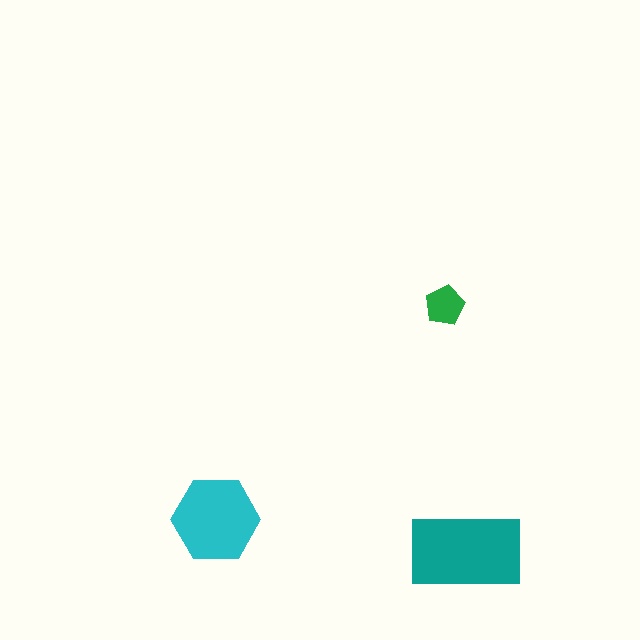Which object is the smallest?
The green pentagon.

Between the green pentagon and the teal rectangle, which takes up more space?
The teal rectangle.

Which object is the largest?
The teal rectangle.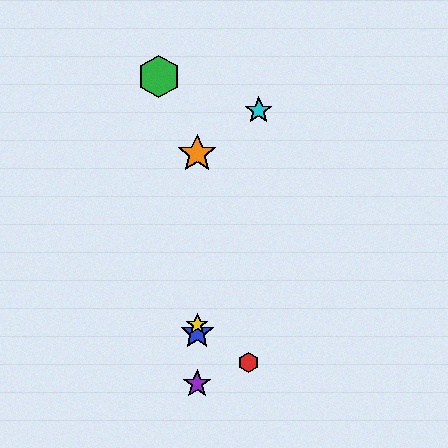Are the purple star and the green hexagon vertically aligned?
No, the purple star is at x≈197 and the green hexagon is at x≈159.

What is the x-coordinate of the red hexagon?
The red hexagon is at x≈249.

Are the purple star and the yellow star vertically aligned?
Yes, both are at x≈197.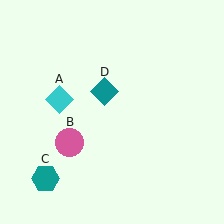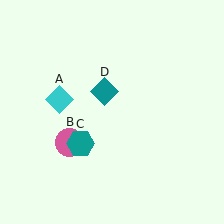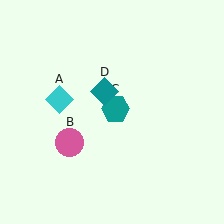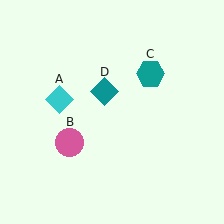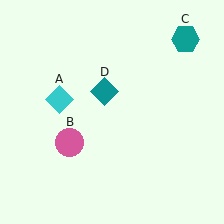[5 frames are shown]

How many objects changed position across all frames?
1 object changed position: teal hexagon (object C).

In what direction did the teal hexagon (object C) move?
The teal hexagon (object C) moved up and to the right.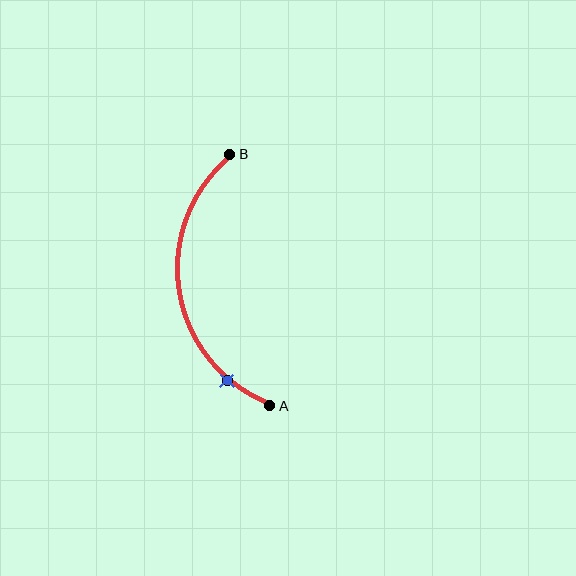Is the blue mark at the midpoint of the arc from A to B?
No. The blue mark lies on the arc but is closer to endpoint A. The arc midpoint would be at the point on the curve equidistant along the arc from both A and B.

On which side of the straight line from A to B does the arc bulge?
The arc bulges to the left of the straight line connecting A and B.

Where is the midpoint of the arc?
The arc midpoint is the point on the curve farthest from the straight line joining A and B. It sits to the left of that line.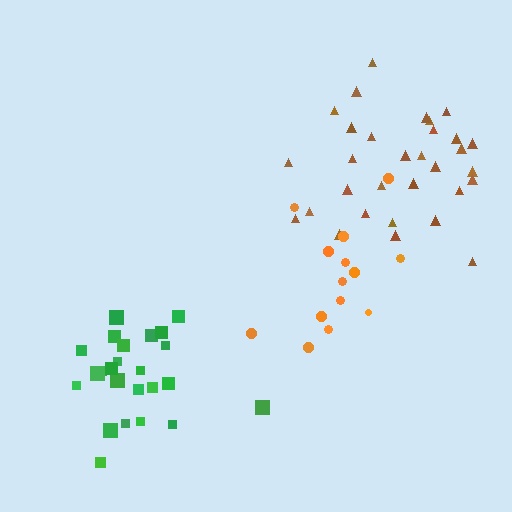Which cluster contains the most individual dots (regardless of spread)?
Brown (31).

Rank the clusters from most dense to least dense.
green, brown, orange.